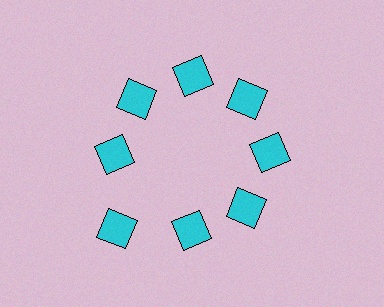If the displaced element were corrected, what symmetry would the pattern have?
It would have 8-fold rotational symmetry — the pattern would map onto itself every 45 degrees.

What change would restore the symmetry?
The symmetry would be restored by moving it inward, back onto the ring so that all 8 diamonds sit at equal angles and equal distance from the center.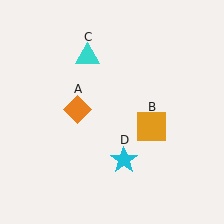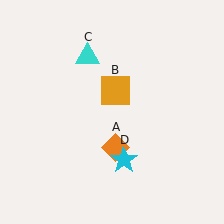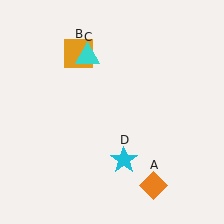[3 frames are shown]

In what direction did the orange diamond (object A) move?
The orange diamond (object A) moved down and to the right.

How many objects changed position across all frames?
2 objects changed position: orange diamond (object A), orange square (object B).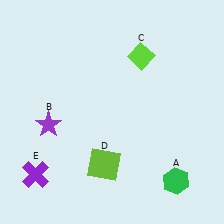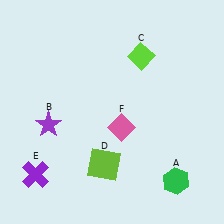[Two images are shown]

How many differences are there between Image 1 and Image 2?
There is 1 difference between the two images.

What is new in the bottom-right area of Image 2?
A pink diamond (F) was added in the bottom-right area of Image 2.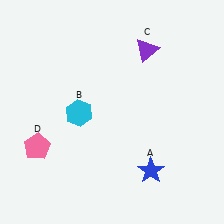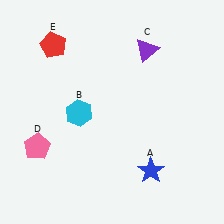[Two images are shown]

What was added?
A red pentagon (E) was added in Image 2.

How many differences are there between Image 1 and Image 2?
There is 1 difference between the two images.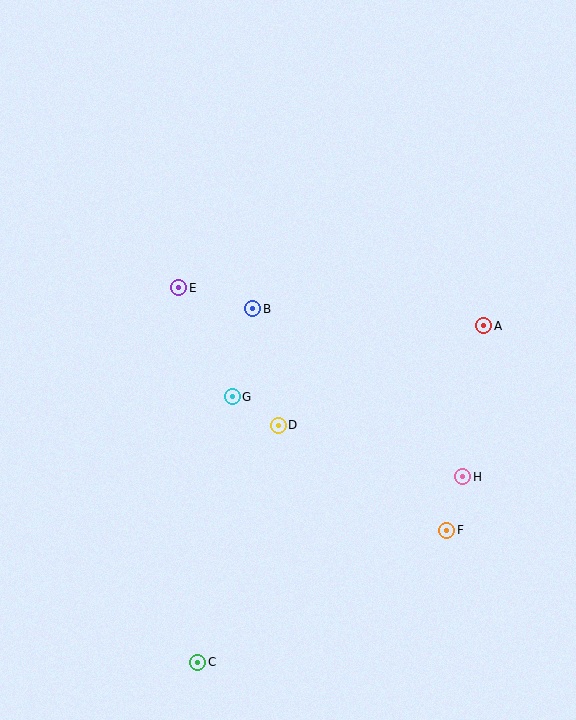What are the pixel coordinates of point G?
Point G is at (232, 397).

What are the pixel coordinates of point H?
Point H is at (463, 477).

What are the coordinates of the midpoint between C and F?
The midpoint between C and F is at (322, 596).